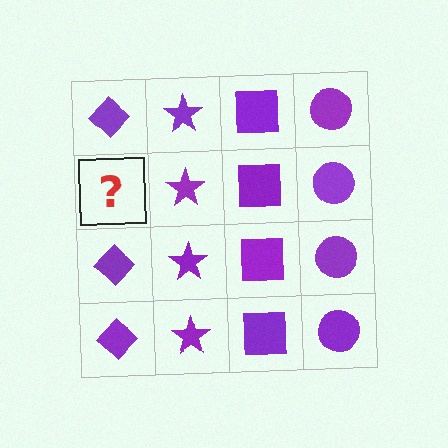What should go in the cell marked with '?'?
The missing cell should contain a purple diamond.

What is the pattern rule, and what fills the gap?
The rule is that each column has a consistent shape. The gap should be filled with a purple diamond.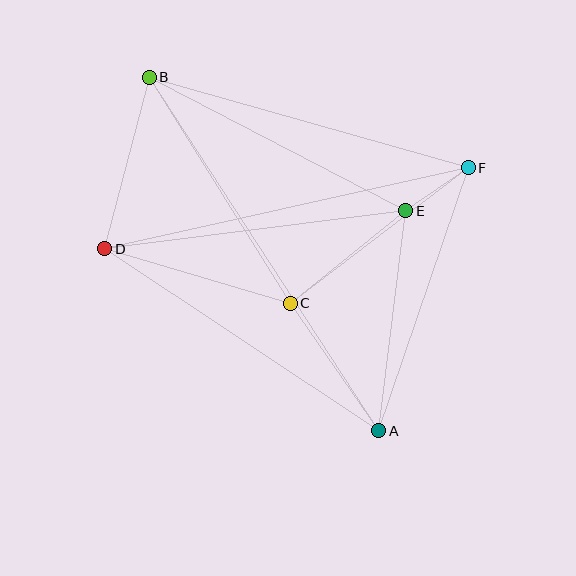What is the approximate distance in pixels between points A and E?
The distance between A and E is approximately 222 pixels.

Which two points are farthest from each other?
Points A and B are farthest from each other.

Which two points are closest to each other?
Points E and F are closest to each other.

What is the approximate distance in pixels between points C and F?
The distance between C and F is approximately 224 pixels.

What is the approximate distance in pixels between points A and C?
The distance between A and C is approximately 155 pixels.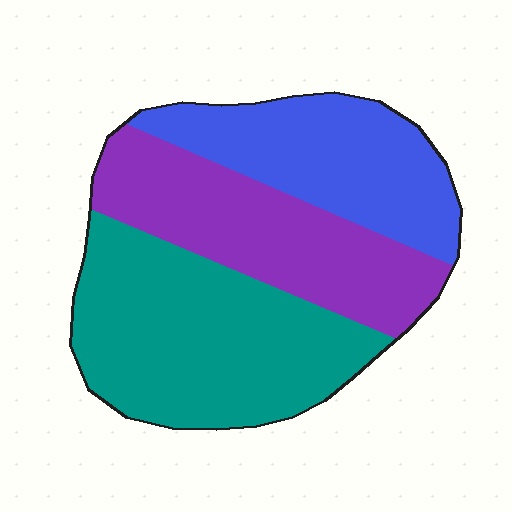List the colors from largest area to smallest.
From largest to smallest: teal, purple, blue.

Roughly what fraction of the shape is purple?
Purple covers 31% of the shape.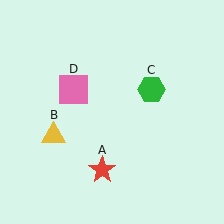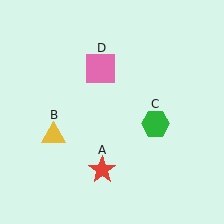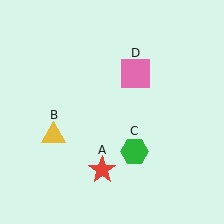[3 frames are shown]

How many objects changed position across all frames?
2 objects changed position: green hexagon (object C), pink square (object D).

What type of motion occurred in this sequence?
The green hexagon (object C), pink square (object D) rotated clockwise around the center of the scene.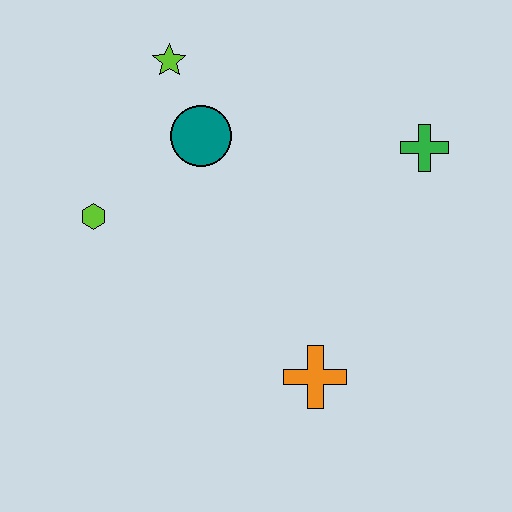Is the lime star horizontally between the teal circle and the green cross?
No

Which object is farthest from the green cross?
The lime hexagon is farthest from the green cross.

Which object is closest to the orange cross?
The green cross is closest to the orange cross.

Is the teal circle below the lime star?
Yes